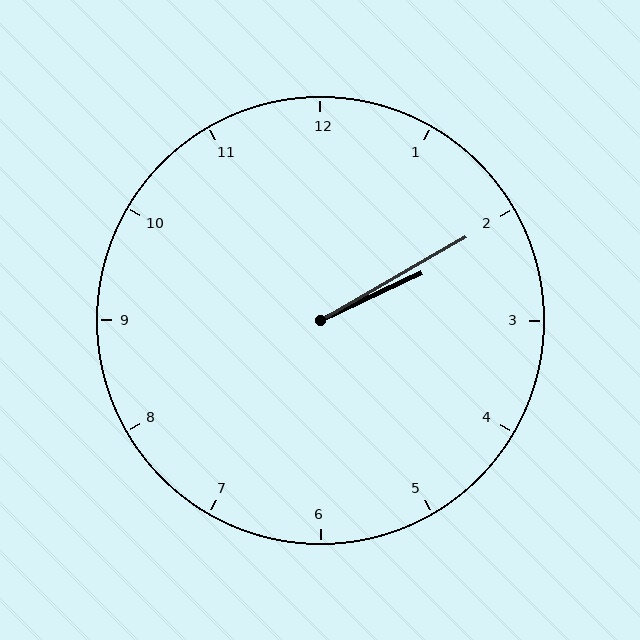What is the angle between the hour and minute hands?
Approximately 5 degrees.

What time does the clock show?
2:10.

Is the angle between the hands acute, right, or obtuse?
It is acute.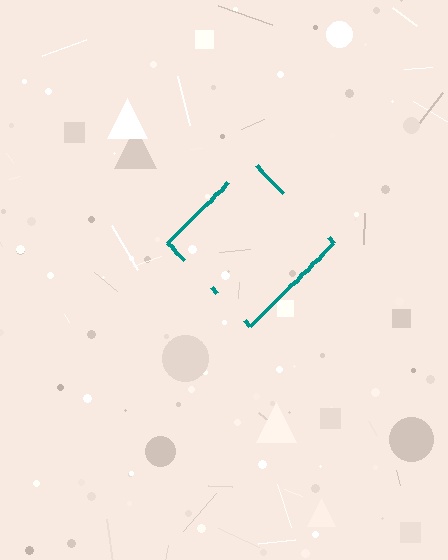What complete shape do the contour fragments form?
The contour fragments form a diamond.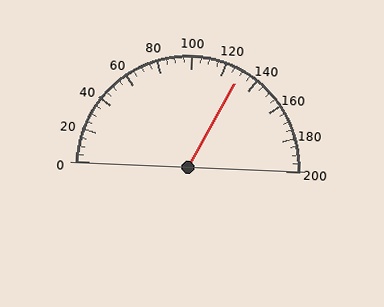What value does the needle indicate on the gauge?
The needle indicates approximately 130.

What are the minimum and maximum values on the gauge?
The gauge ranges from 0 to 200.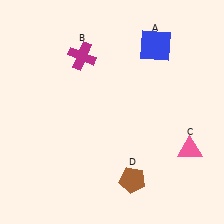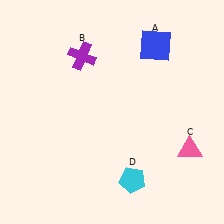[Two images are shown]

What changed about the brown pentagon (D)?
In Image 1, D is brown. In Image 2, it changed to cyan.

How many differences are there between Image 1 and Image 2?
There are 2 differences between the two images.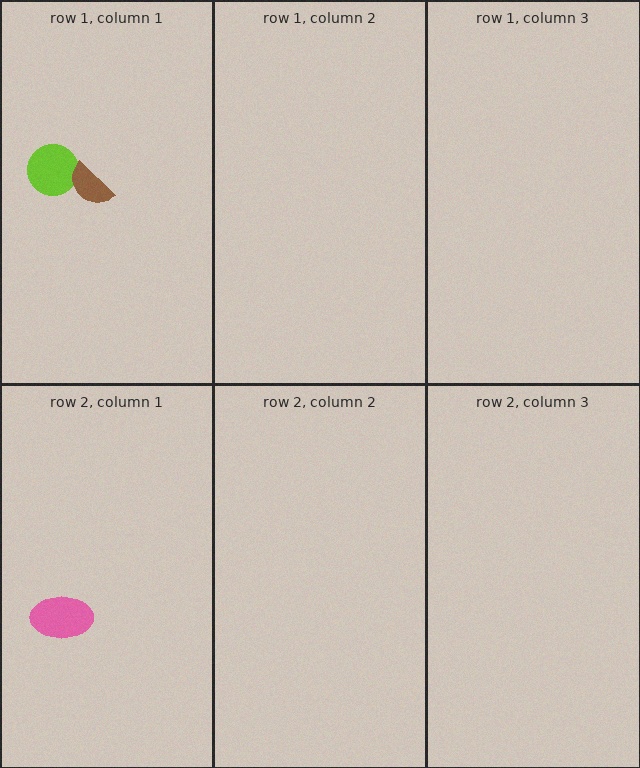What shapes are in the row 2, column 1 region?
The pink ellipse.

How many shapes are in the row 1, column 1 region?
2.